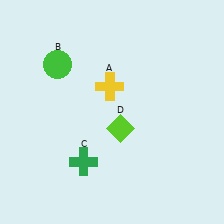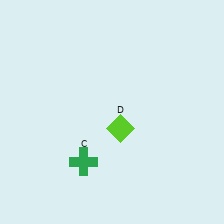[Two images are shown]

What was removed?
The green circle (B), the yellow cross (A) were removed in Image 2.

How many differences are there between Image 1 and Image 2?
There are 2 differences between the two images.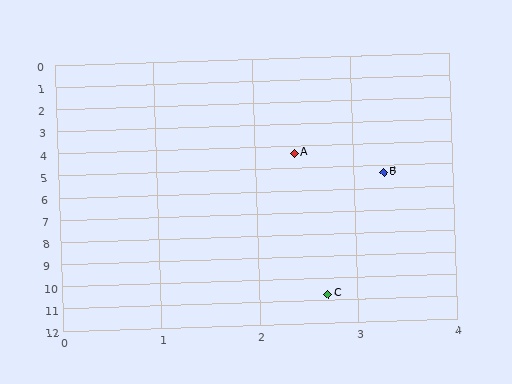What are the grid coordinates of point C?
Point C is at approximately (2.7, 10.7).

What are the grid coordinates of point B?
Point B is at approximately (3.3, 5.3).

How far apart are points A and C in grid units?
Points A and C are about 6.4 grid units apart.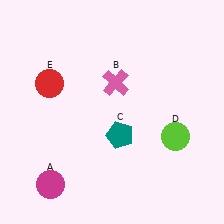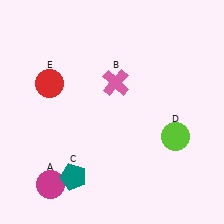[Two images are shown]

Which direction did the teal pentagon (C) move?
The teal pentagon (C) moved left.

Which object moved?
The teal pentagon (C) moved left.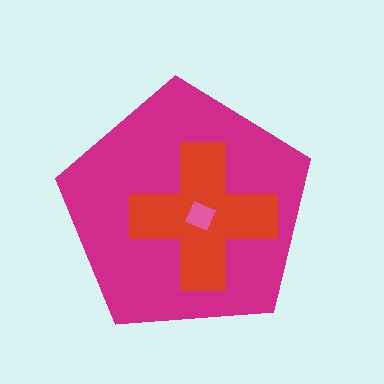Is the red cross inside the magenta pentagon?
Yes.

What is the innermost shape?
The pink square.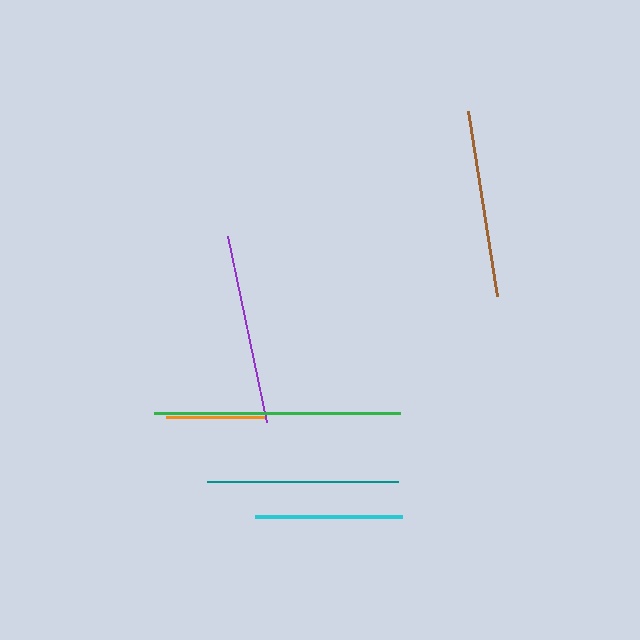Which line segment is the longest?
The green line is the longest at approximately 246 pixels.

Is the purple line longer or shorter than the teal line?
The teal line is longer than the purple line.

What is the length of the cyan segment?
The cyan segment is approximately 147 pixels long.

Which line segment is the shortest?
The orange line is the shortest at approximately 98 pixels.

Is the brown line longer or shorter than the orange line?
The brown line is longer than the orange line.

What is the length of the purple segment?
The purple segment is approximately 190 pixels long.